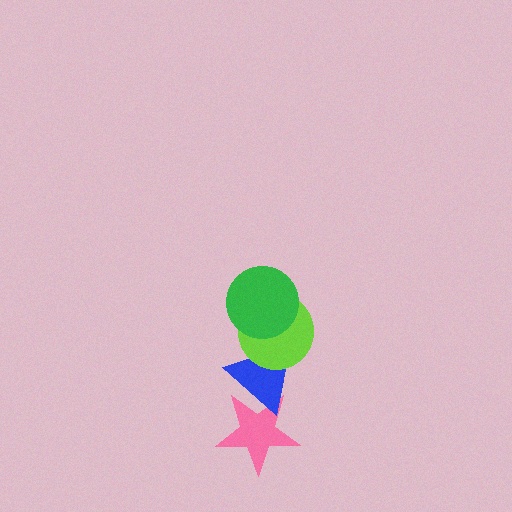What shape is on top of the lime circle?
The green circle is on top of the lime circle.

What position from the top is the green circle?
The green circle is 1st from the top.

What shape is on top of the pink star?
The blue triangle is on top of the pink star.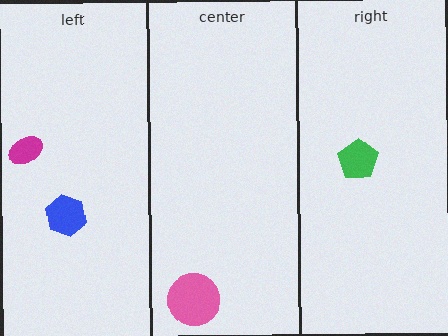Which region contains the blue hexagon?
The left region.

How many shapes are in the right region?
1.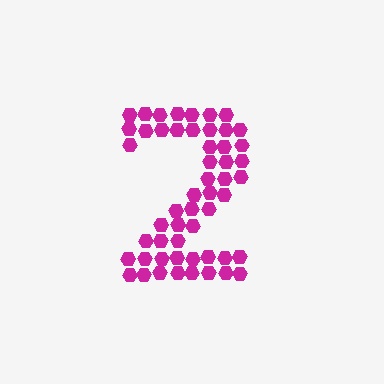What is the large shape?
The large shape is the digit 2.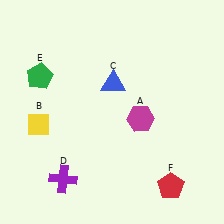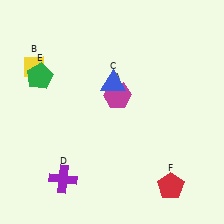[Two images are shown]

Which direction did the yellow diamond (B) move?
The yellow diamond (B) moved up.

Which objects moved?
The objects that moved are: the magenta hexagon (A), the yellow diamond (B).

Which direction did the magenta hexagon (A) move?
The magenta hexagon (A) moved left.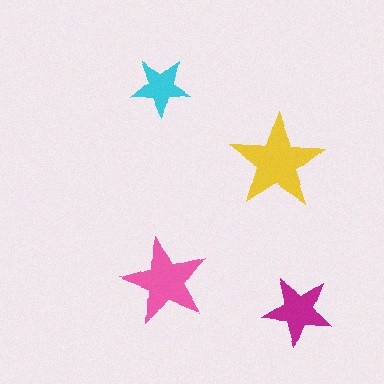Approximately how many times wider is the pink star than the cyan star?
About 1.5 times wider.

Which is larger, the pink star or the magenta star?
The pink one.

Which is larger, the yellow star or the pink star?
The yellow one.